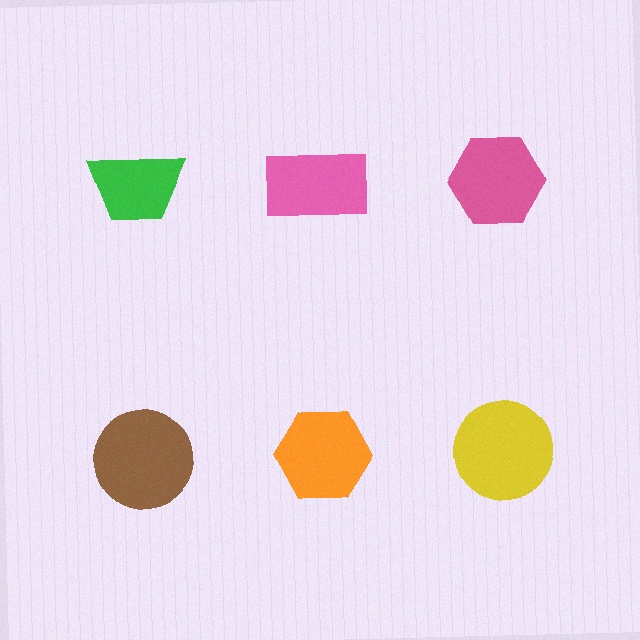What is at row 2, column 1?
A brown circle.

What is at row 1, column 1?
A green trapezoid.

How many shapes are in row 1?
3 shapes.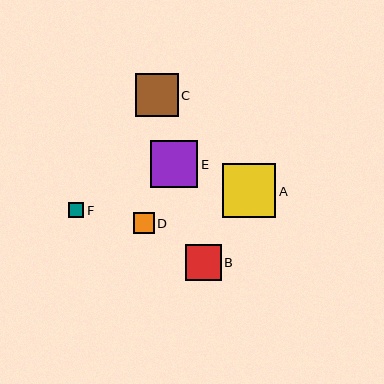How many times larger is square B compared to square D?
Square B is approximately 1.7 times the size of square D.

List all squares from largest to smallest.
From largest to smallest: A, E, C, B, D, F.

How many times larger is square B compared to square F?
Square B is approximately 2.3 times the size of square F.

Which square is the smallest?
Square F is the smallest with a size of approximately 15 pixels.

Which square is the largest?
Square A is the largest with a size of approximately 53 pixels.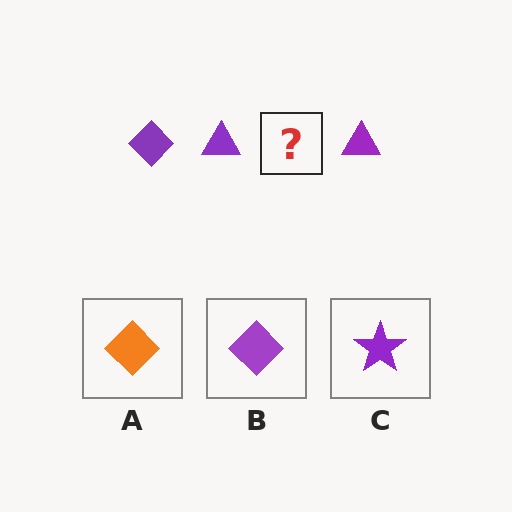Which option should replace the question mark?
Option B.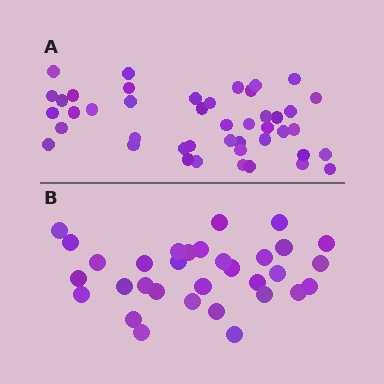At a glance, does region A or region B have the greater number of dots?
Region A (the top region) has more dots.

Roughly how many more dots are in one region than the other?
Region A has roughly 12 or so more dots than region B.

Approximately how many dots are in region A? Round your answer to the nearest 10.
About 40 dots. (The exact count is 44, which rounds to 40.)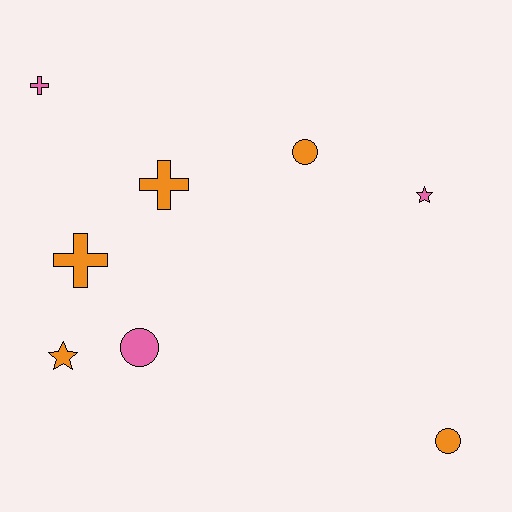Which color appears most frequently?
Orange, with 5 objects.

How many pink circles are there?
There is 1 pink circle.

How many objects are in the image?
There are 8 objects.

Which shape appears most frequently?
Cross, with 3 objects.